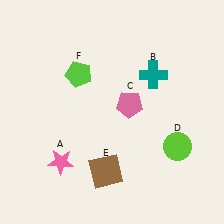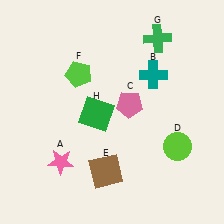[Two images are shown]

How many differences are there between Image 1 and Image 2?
There are 2 differences between the two images.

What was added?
A green cross (G), a green square (H) were added in Image 2.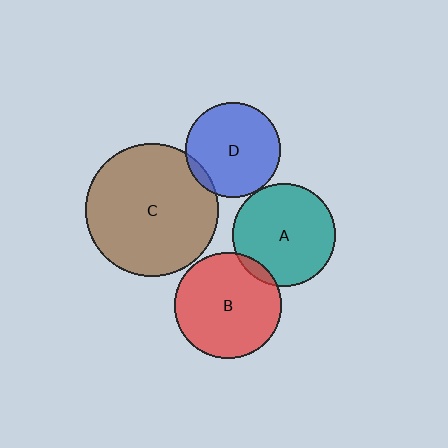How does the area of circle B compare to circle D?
Approximately 1.2 times.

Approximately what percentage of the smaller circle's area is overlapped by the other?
Approximately 5%.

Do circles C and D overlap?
Yes.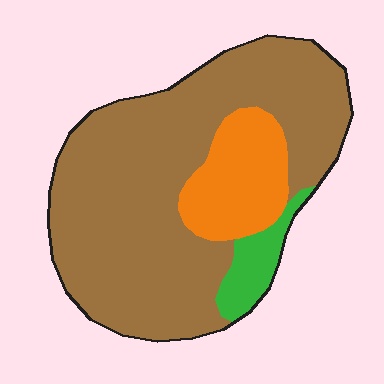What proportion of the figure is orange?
Orange takes up about one sixth (1/6) of the figure.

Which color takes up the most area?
Brown, at roughly 75%.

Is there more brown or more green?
Brown.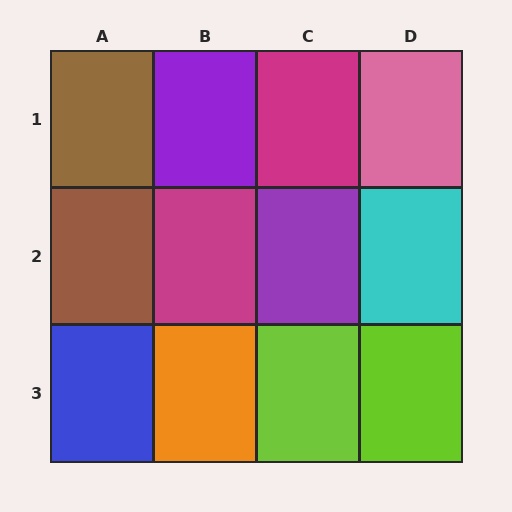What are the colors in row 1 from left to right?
Brown, purple, magenta, pink.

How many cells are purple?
2 cells are purple.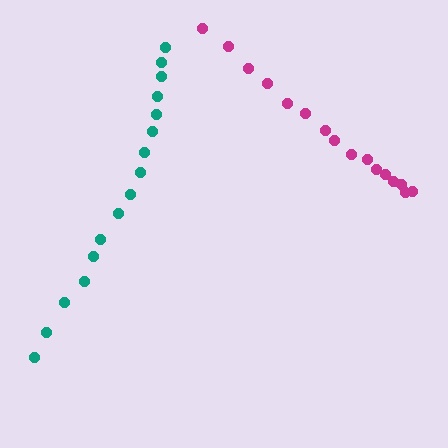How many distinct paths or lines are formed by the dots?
There are 2 distinct paths.